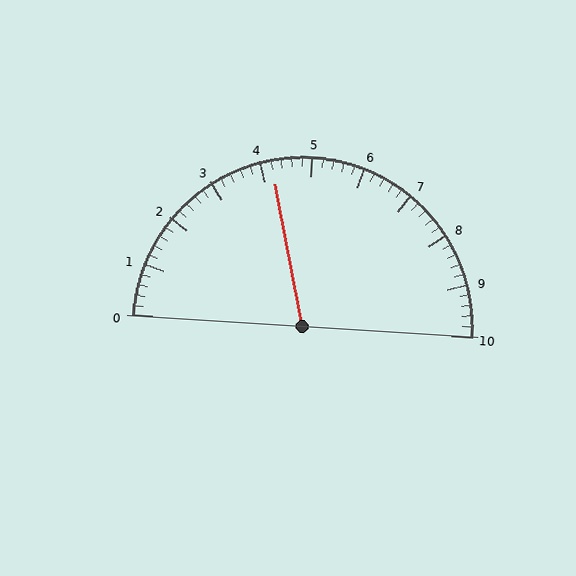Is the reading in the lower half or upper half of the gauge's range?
The reading is in the lower half of the range (0 to 10).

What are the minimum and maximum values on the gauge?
The gauge ranges from 0 to 10.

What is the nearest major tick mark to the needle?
The nearest major tick mark is 4.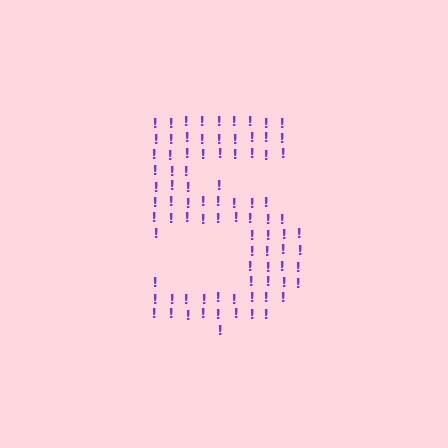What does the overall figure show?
The overall figure shows the digit 5.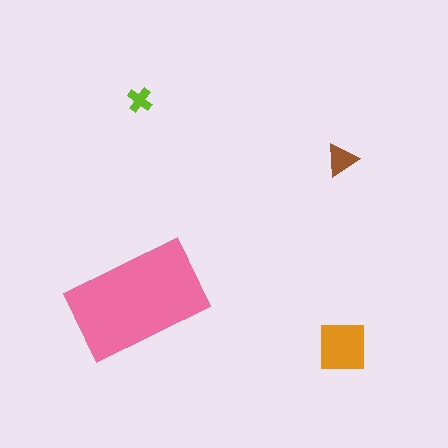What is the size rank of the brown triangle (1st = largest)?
3rd.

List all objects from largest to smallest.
The pink rectangle, the orange square, the brown triangle, the lime cross.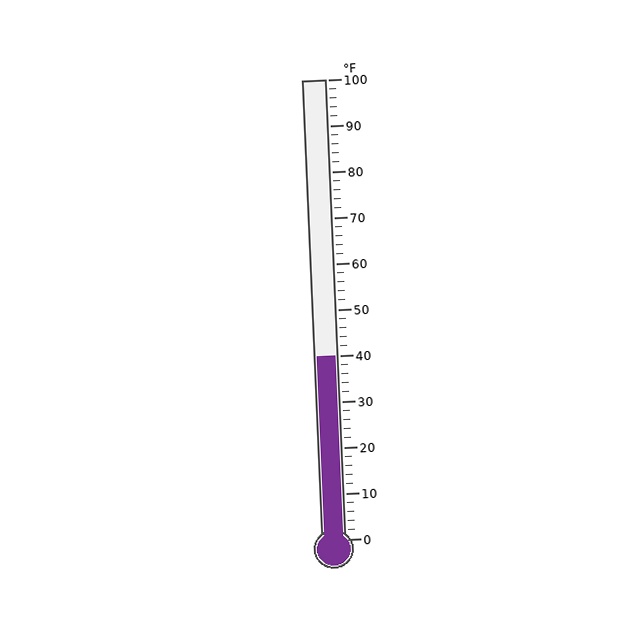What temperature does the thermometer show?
The thermometer shows approximately 40°F.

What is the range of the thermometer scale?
The thermometer scale ranges from 0°F to 100°F.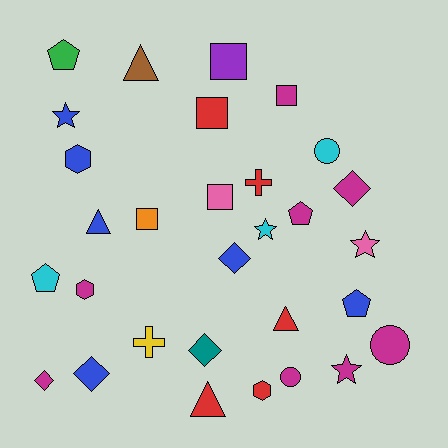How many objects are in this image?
There are 30 objects.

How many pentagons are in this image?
There are 4 pentagons.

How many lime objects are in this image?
There are no lime objects.